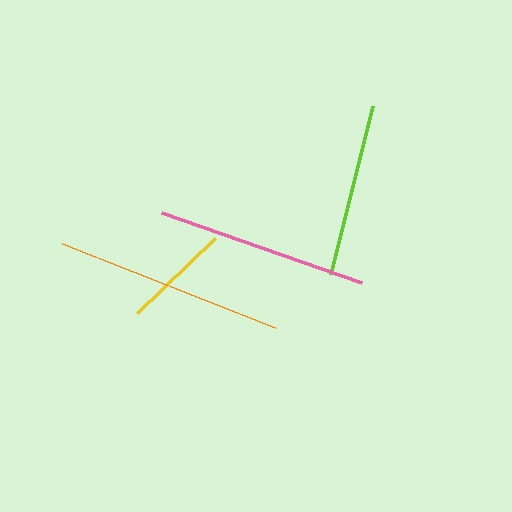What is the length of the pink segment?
The pink segment is approximately 212 pixels long.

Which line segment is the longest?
The orange line is the longest at approximately 228 pixels.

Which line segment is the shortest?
The yellow line is the shortest at approximately 109 pixels.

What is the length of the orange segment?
The orange segment is approximately 228 pixels long.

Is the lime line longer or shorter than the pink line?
The pink line is longer than the lime line.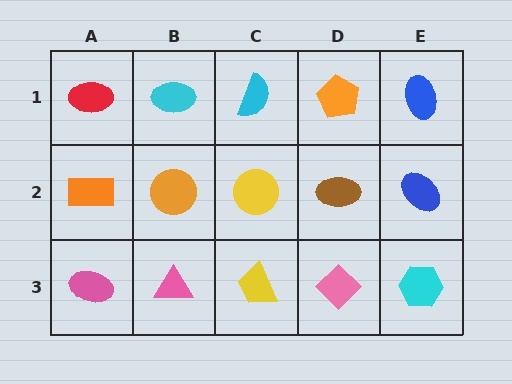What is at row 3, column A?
A pink ellipse.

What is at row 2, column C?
A yellow circle.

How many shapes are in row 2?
5 shapes.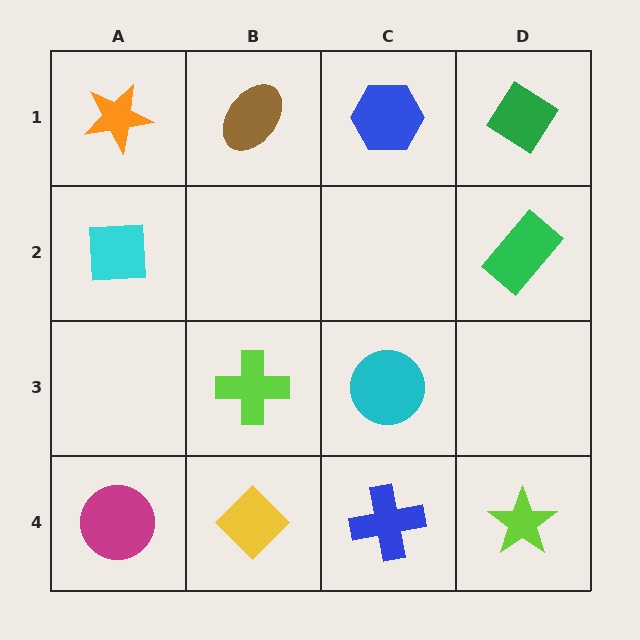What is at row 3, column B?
A lime cross.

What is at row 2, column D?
A green rectangle.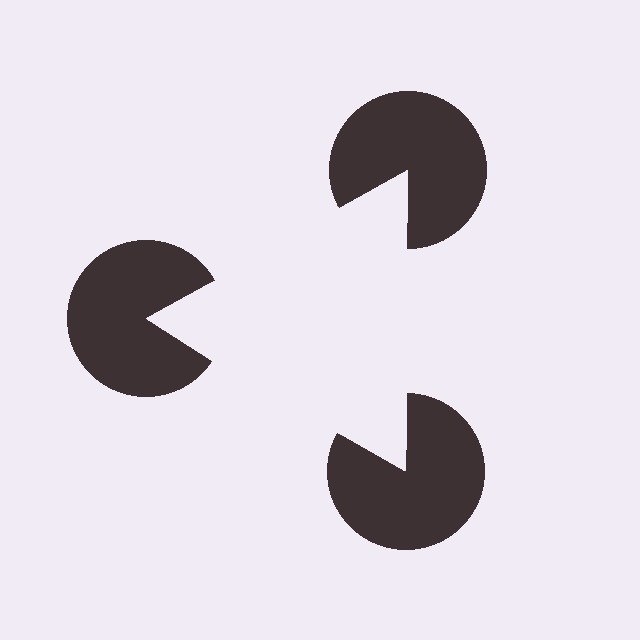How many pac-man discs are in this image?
There are 3 — one at each vertex of the illusory triangle.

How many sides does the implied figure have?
3 sides.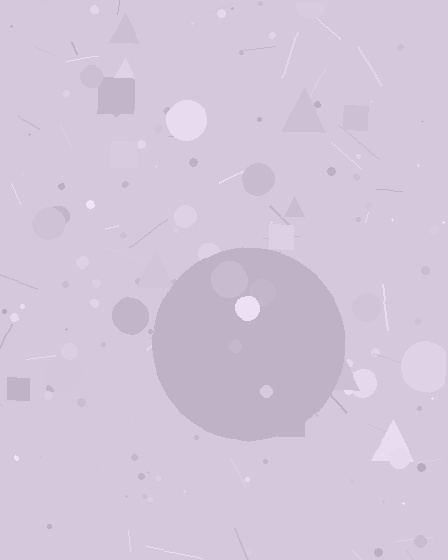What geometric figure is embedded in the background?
A circle is embedded in the background.